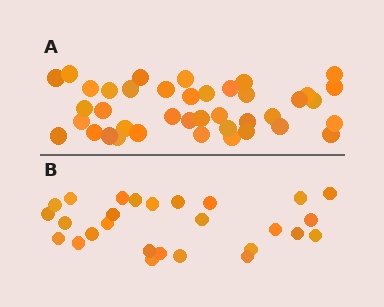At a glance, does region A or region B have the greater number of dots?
Region A (the top region) has more dots.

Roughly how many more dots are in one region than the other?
Region A has approximately 15 more dots than region B.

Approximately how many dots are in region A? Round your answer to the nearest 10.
About 40 dots.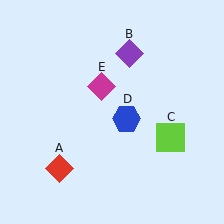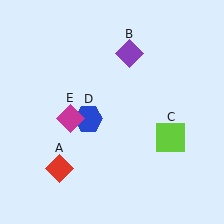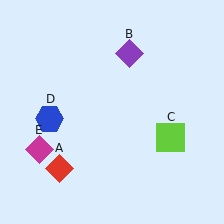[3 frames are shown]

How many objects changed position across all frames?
2 objects changed position: blue hexagon (object D), magenta diamond (object E).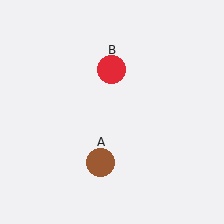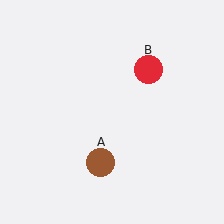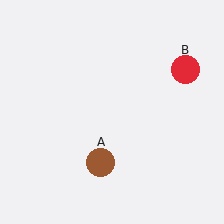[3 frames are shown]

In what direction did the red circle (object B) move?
The red circle (object B) moved right.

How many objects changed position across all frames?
1 object changed position: red circle (object B).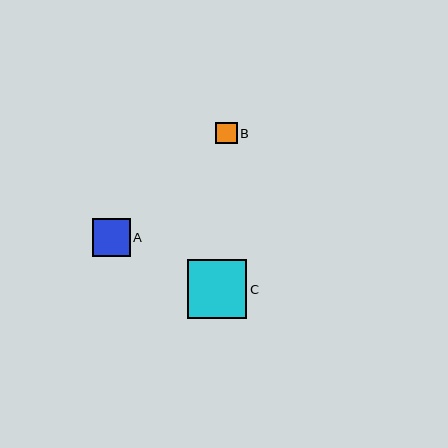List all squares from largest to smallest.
From largest to smallest: C, A, B.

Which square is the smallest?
Square B is the smallest with a size of approximately 22 pixels.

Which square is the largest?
Square C is the largest with a size of approximately 59 pixels.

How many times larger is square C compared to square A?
Square C is approximately 1.5 times the size of square A.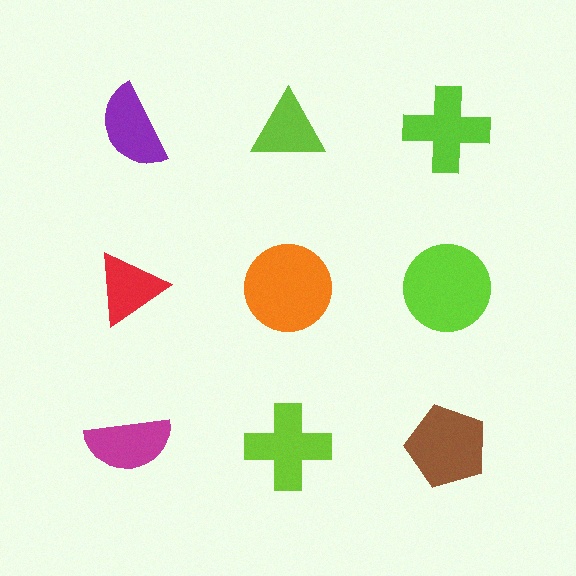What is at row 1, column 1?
A purple semicircle.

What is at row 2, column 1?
A red triangle.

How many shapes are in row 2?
3 shapes.